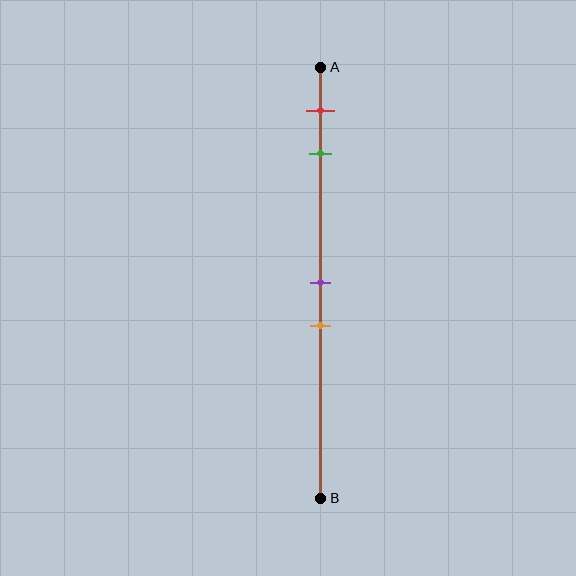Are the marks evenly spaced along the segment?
No, the marks are not evenly spaced.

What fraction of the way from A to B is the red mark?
The red mark is approximately 10% (0.1) of the way from A to B.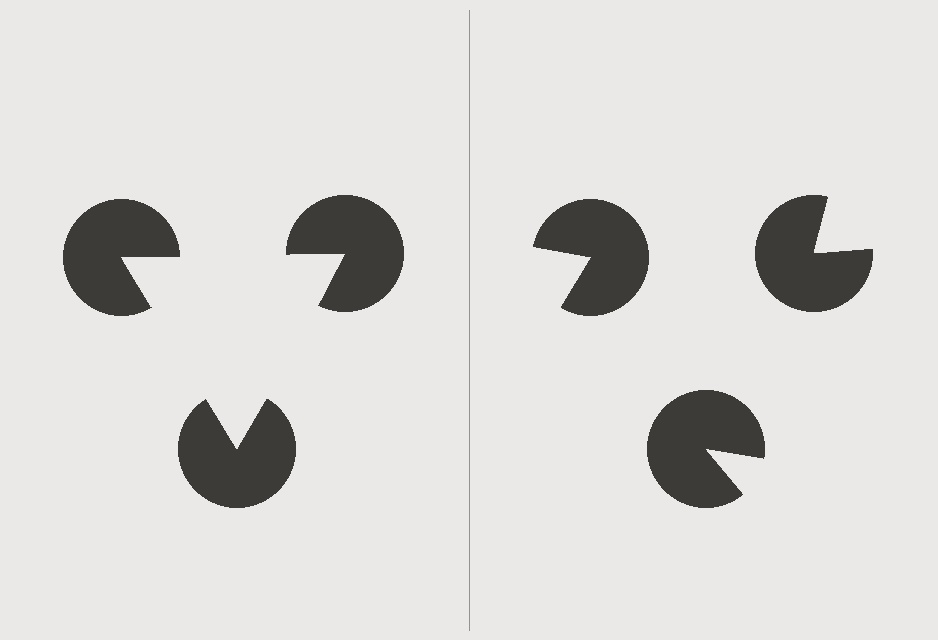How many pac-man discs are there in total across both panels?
6 — 3 on each side.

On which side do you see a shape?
An illusory triangle appears on the left side. On the right side the wedge cuts are rotated, so no coherent shape forms.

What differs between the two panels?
The pac-man discs are positioned identically on both sides; only the wedge orientations differ. On the left they align to a triangle; on the right they are misaligned.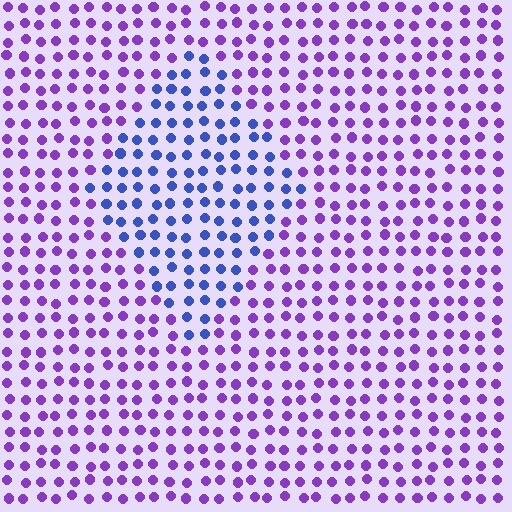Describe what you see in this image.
The image is filled with small purple elements in a uniform arrangement. A diamond-shaped region is visible where the elements are tinted to a slightly different hue, forming a subtle color boundary.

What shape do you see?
I see a diamond.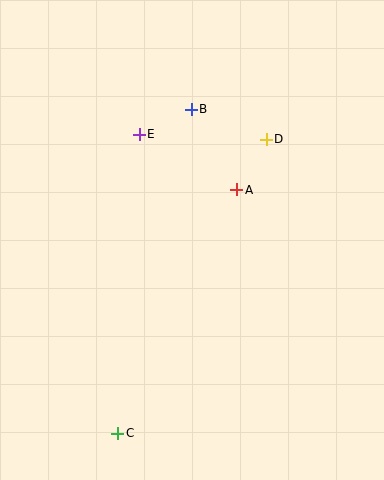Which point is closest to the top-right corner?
Point D is closest to the top-right corner.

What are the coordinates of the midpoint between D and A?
The midpoint between D and A is at (252, 165).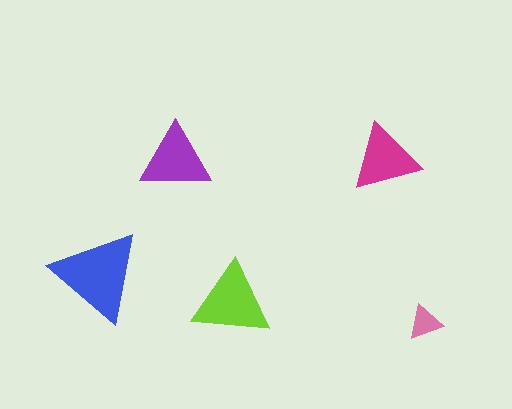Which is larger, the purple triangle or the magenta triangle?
The purple one.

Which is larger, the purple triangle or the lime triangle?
The lime one.